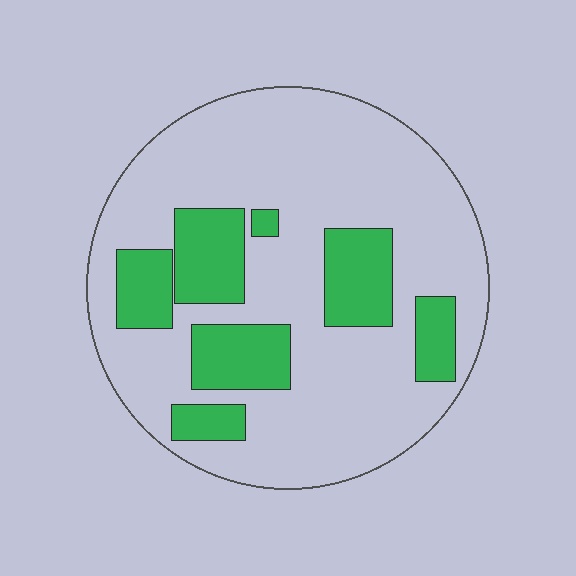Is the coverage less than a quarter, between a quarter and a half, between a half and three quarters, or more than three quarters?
Less than a quarter.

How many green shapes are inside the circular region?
7.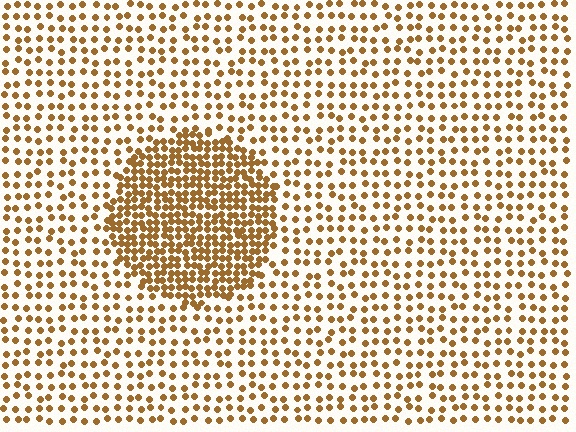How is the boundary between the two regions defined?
The boundary is defined by a change in element density (approximately 2.4x ratio). All elements are the same color, size, and shape.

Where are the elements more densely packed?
The elements are more densely packed inside the circle boundary.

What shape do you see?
I see a circle.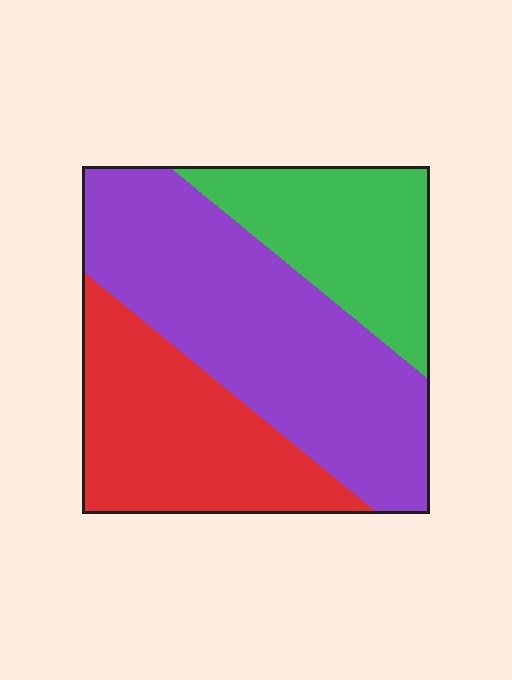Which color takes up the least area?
Green, at roughly 25%.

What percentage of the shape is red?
Red takes up about one third (1/3) of the shape.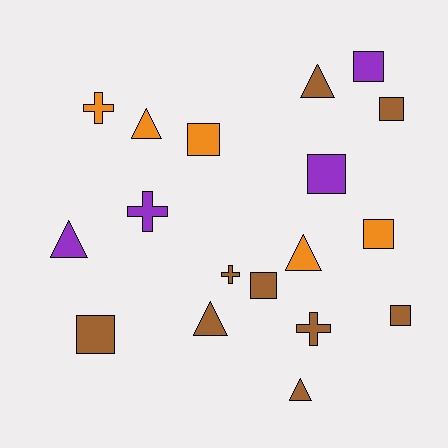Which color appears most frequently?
Brown, with 9 objects.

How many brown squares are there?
There are 4 brown squares.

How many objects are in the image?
There are 18 objects.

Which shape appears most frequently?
Square, with 8 objects.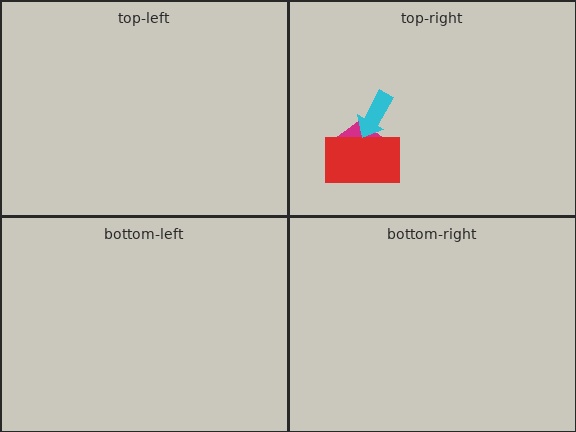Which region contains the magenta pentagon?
The top-right region.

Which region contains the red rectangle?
The top-right region.